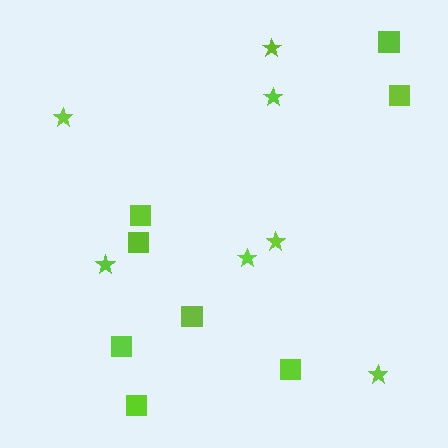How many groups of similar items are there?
There are 2 groups: one group of stars (7) and one group of squares (8).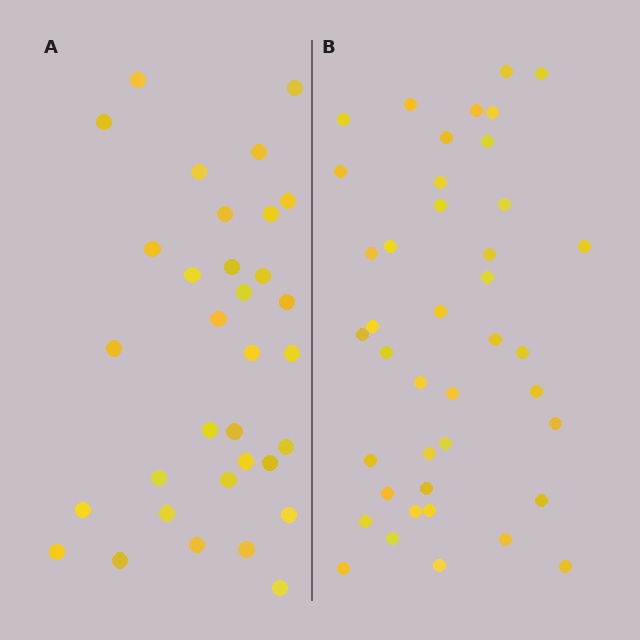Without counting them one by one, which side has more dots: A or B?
Region B (the right region) has more dots.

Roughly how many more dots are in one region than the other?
Region B has roughly 8 or so more dots than region A.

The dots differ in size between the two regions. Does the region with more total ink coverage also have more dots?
No. Region A has more total ink coverage because its dots are larger, but region B actually contains more individual dots. Total area can be misleading — the number of items is what matters here.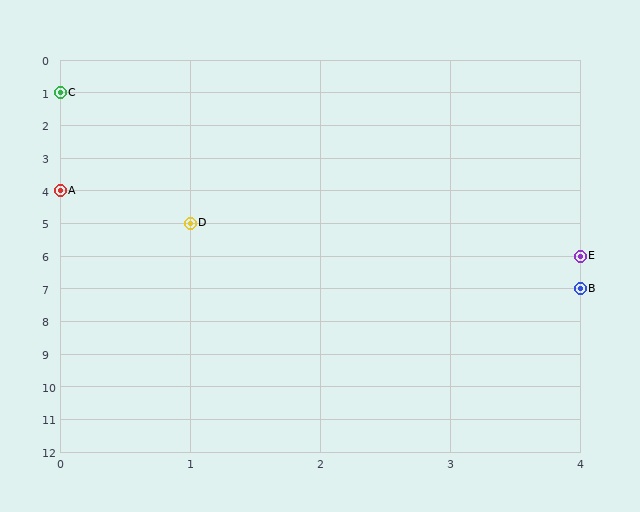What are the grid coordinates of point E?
Point E is at grid coordinates (4, 6).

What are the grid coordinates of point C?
Point C is at grid coordinates (0, 1).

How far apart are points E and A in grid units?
Points E and A are 4 columns and 2 rows apart (about 4.5 grid units diagonally).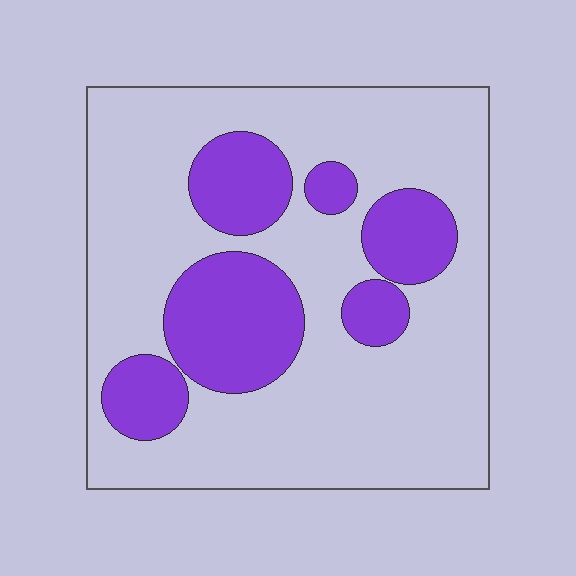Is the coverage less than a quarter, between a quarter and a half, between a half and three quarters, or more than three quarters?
Between a quarter and a half.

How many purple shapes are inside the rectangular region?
6.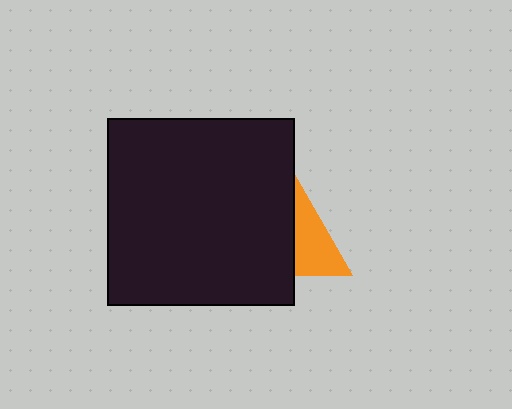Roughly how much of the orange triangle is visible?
A small part of it is visible (roughly 36%).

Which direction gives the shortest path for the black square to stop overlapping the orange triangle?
Moving left gives the shortest separation.